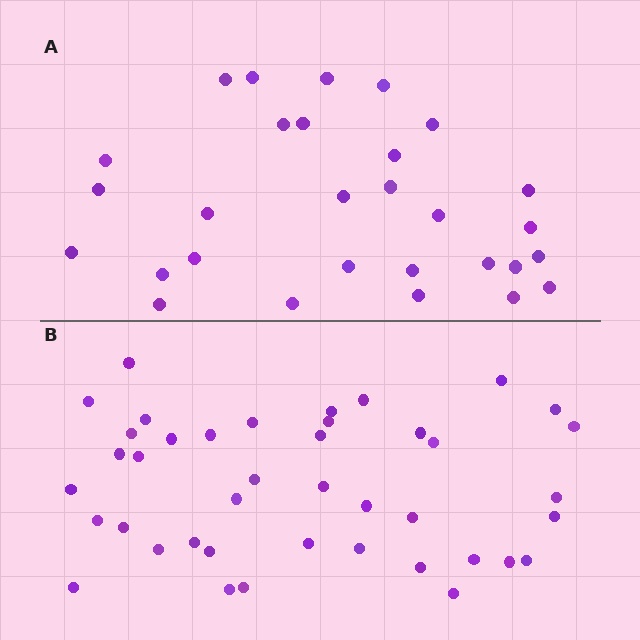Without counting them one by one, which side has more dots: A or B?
Region B (the bottom region) has more dots.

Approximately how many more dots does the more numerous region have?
Region B has roughly 12 or so more dots than region A.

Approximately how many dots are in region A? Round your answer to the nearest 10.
About 30 dots. (The exact count is 29, which rounds to 30.)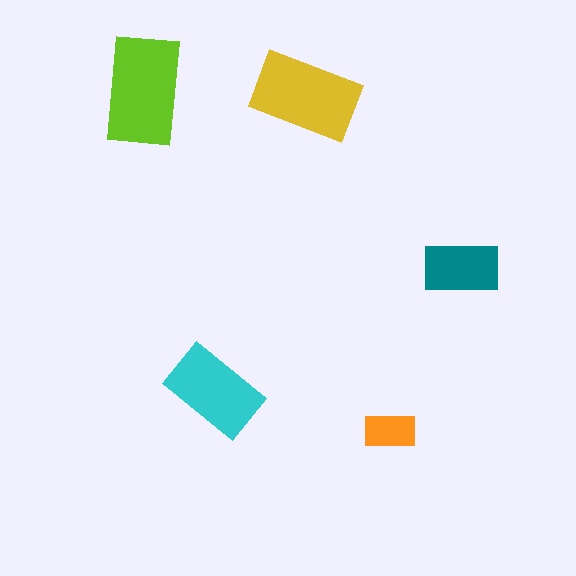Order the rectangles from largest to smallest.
the lime one, the yellow one, the cyan one, the teal one, the orange one.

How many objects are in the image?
There are 5 objects in the image.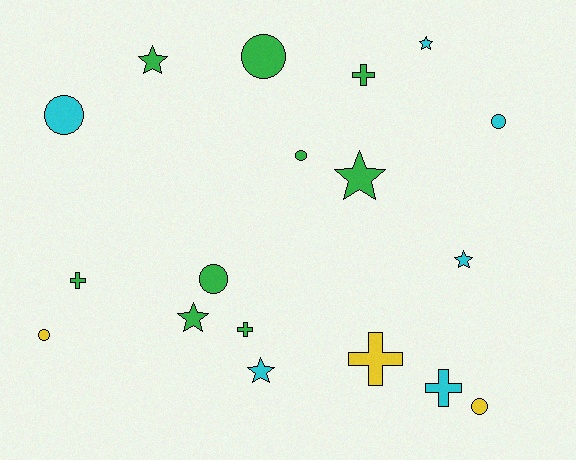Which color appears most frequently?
Green, with 9 objects.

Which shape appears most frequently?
Circle, with 7 objects.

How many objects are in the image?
There are 18 objects.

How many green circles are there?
There are 3 green circles.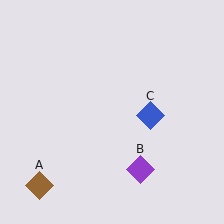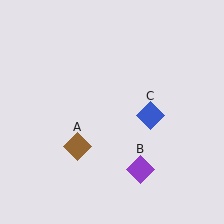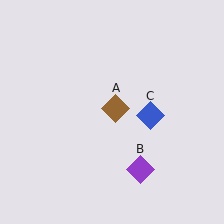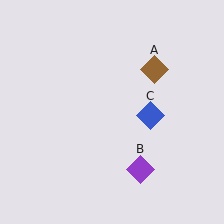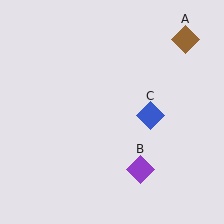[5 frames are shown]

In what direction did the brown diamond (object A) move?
The brown diamond (object A) moved up and to the right.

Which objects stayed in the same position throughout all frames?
Purple diamond (object B) and blue diamond (object C) remained stationary.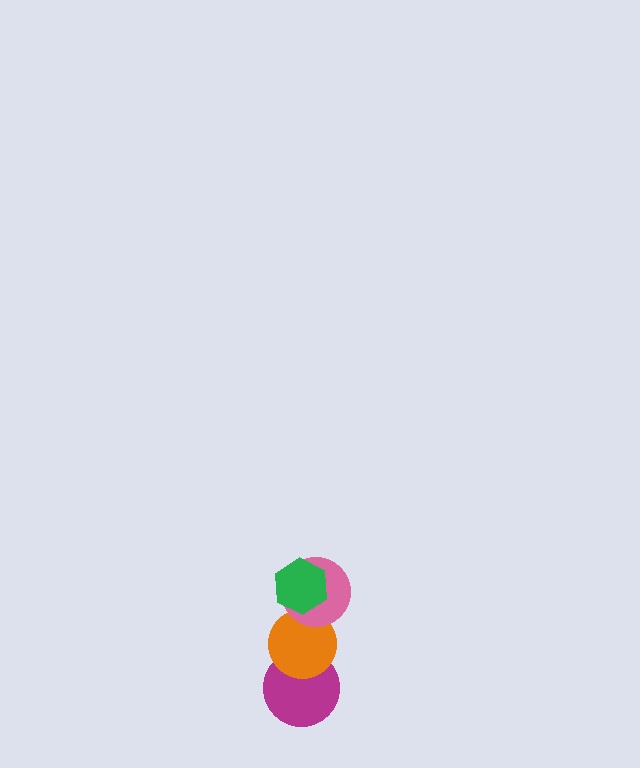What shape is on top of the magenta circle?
The orange circle is on top of the magenta circle.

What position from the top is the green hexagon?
The green hexagon is 1st from the top.